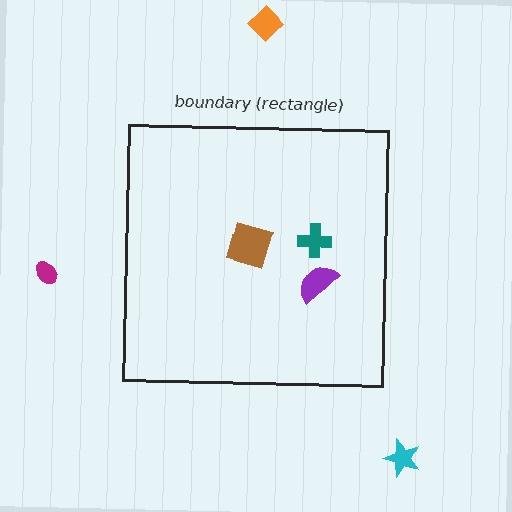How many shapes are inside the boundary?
3 inside, 3 outside.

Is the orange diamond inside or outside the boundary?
Outside.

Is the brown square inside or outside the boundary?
Inside.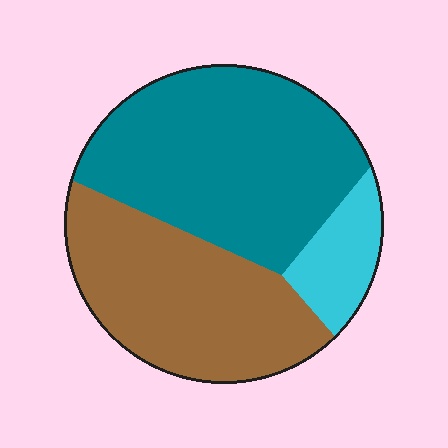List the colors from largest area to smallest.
From largest to smallest: teal, brown, cyan.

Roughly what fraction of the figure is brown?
Brown takes up about two fifths (2/5) of the figure.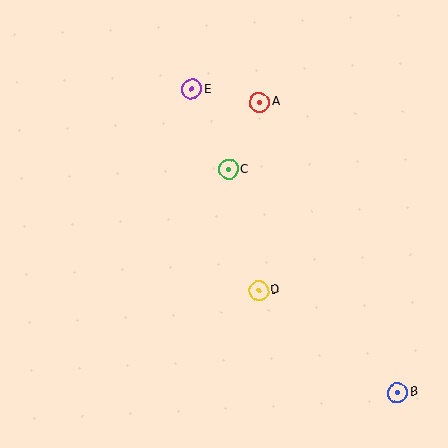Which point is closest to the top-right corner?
Point A is closest to the top-right corner.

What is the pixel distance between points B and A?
The distance between B and A is 322 pixels.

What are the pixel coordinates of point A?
Point A is at (260, 102).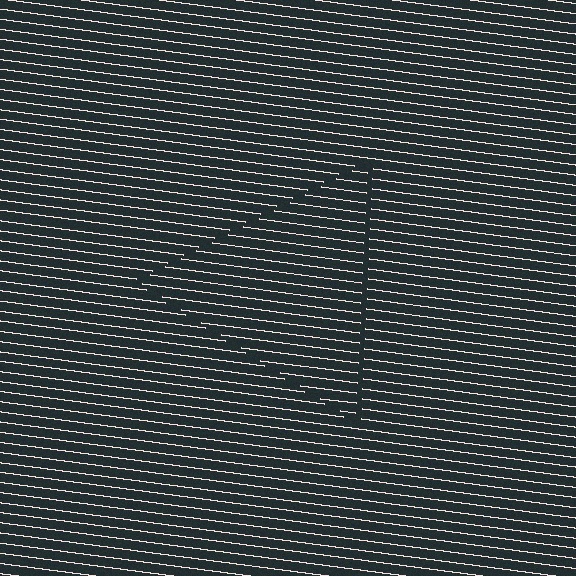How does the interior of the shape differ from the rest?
The interior of the shape contains the same grating, shifted by half a period — the contour is defined by the phase discontinuity where line-ends from the inner and outer gratings abut.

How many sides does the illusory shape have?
3 sides — the line-ends trace a triangle.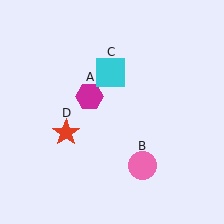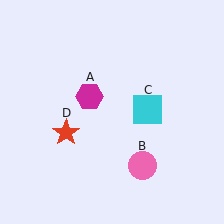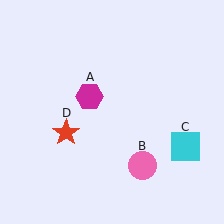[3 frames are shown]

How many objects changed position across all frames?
1 object changed position: cyan square (object C).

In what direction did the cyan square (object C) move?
The cyan square (object C) moved down and to the right.